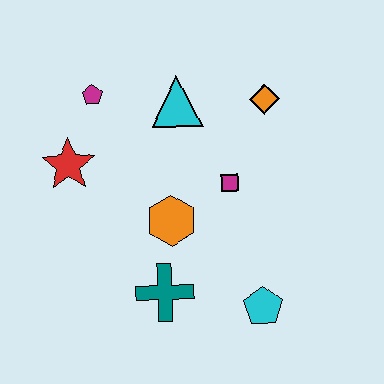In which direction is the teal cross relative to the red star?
The teal cross is below the red star.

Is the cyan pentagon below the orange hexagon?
Yes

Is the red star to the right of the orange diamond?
No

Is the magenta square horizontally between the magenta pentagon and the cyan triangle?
No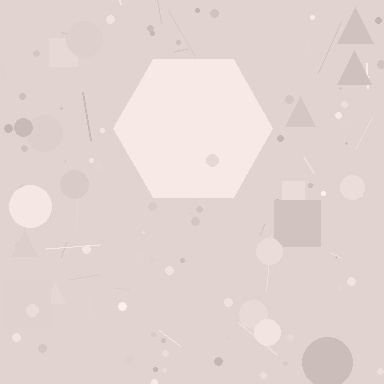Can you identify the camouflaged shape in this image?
The camouflaged shape is a hexagon.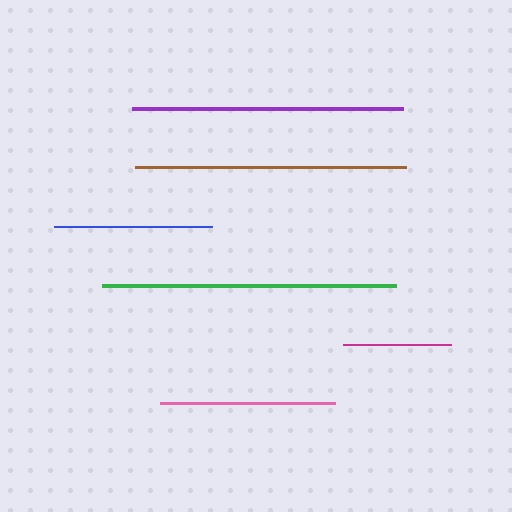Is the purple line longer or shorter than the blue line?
The purple line is longer than the blue line.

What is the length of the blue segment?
The blue segment is approximately 158 pixels long.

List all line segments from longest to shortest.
From longest to shortest: green, purple, brown, pink, blue, magenta.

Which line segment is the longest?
The green line is the longest at approximately 295 pixels.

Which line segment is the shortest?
The magenta line is the shortest at approximately 108 pixels.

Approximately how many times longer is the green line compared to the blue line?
The green line is approximately 1.9 times the length of the blue line.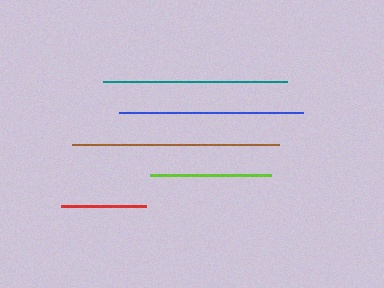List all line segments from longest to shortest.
From longest to shortest: brown, teal, blue, lime, red.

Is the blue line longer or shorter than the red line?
The blue line is longer than the red line.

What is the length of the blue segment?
The blue segment is approximately 184 pixels long.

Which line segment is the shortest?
The red line is the shortest at approximately 86 pixels.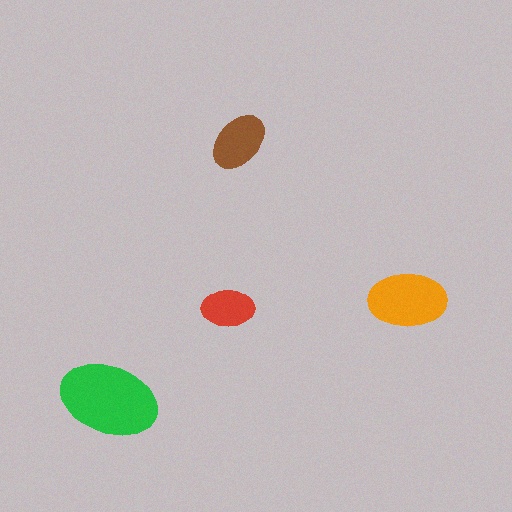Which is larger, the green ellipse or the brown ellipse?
The green one.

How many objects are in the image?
There are 4 objects in the image.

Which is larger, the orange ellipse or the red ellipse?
The orange one.